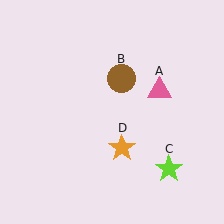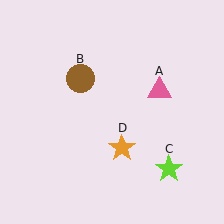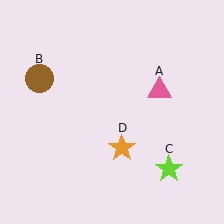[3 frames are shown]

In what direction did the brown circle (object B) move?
The brown circle (object B) moved left.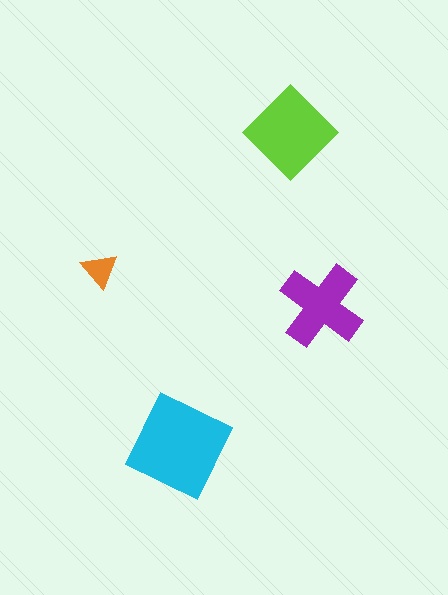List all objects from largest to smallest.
The cyan square, the lime diamond, the purple cross, the orange triangle.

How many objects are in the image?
There are 4 objects in the image.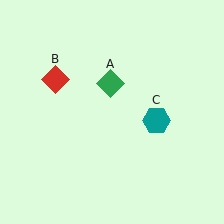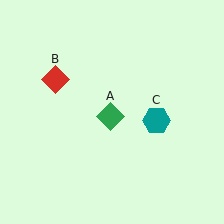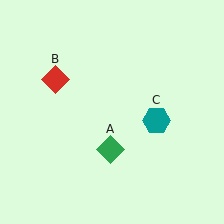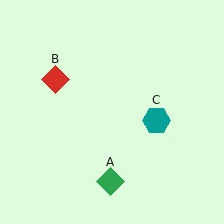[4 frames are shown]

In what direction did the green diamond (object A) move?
The green diamond (object A) moved down.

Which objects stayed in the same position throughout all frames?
Red diamond (object B) and teal hexagon (object C) remained stationary.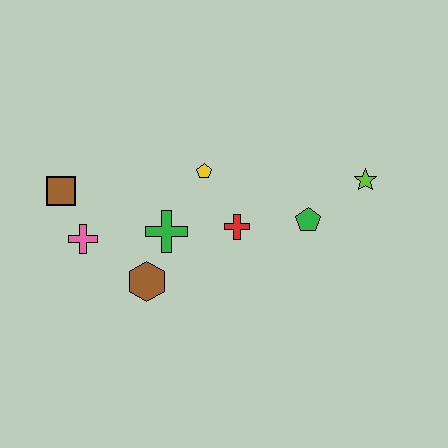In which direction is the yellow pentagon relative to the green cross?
The yellow pentagon is above the green cross.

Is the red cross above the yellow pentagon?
No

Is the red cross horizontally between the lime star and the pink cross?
Yes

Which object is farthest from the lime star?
The brown square is farthest from the lime star.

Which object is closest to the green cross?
The brown hexagon is closest to the green cross.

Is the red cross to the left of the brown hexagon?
No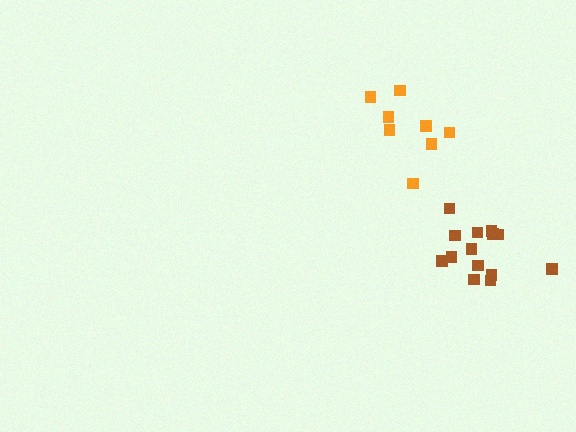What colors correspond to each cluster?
The clusters are colored: orange, brown.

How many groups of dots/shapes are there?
There are 2 groups.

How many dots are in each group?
Group 1: 8 dots, Group 2: 14 dots (22 total).